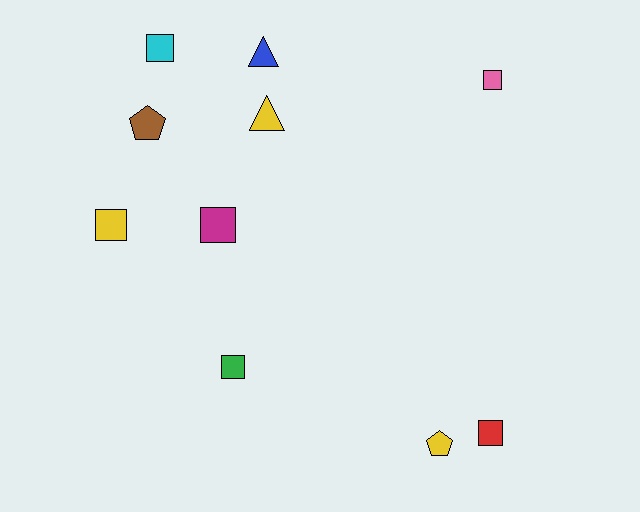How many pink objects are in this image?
There is 1 pink object.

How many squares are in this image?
There are 6 squares.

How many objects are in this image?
There are 10 objects.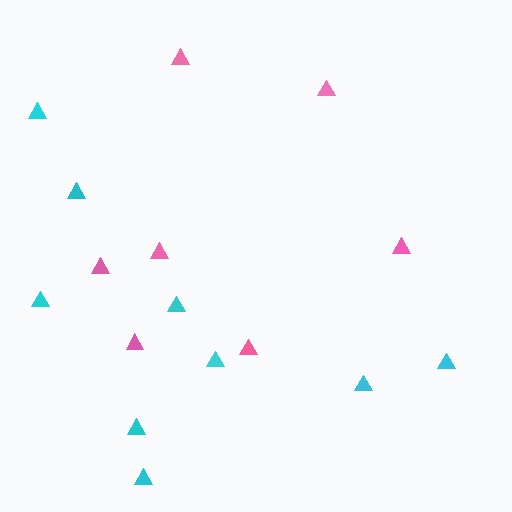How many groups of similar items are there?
There are 2 groups: one group of cyan triangles (9) and one group of pink triangles (7).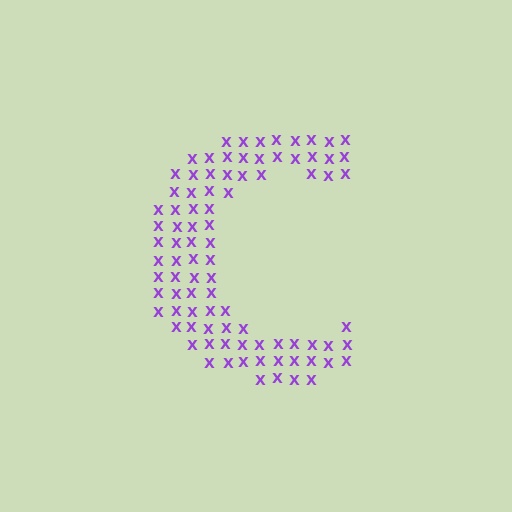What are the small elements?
The small elements are letter X's.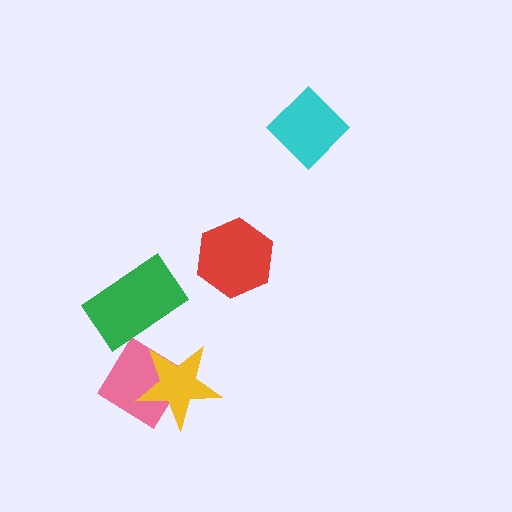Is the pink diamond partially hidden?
Yes, it is partially covered by another shape.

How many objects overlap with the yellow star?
1 object overlaps with the yellow star.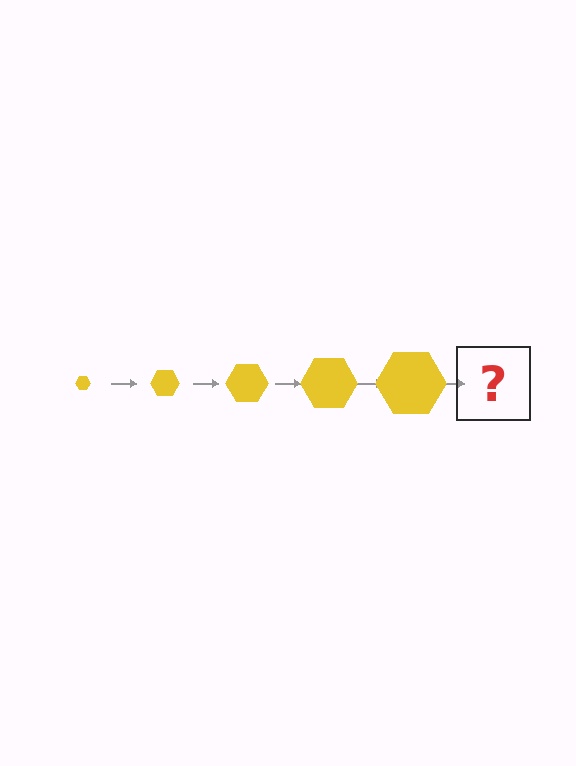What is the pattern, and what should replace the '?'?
The pattern is that the hexagon gets progressively larger each step. The '?' should be a yellow hexagon, larger than the previous one.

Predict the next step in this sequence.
The next step is a yellow hexagon, larger than the previous one.